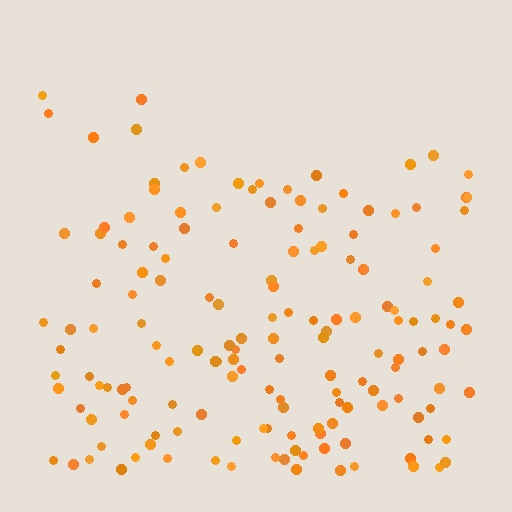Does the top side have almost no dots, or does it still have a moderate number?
Still a moderate number, just noticeably fewer than the bottom.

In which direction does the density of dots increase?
From top to bottom, with the bottom side densest.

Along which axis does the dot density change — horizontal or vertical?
Vertical.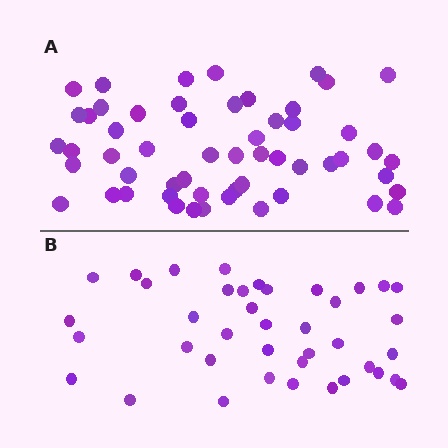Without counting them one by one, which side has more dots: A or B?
Region A (the top region) has more dots.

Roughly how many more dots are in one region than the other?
Region A has approximately 15 more dots than region B.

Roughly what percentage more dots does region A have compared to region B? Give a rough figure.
About 40% more.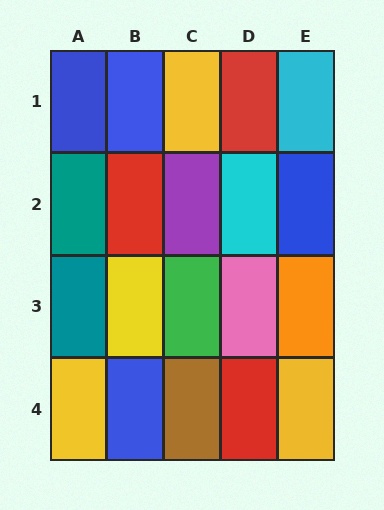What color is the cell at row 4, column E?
Yellow.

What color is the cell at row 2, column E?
Blue.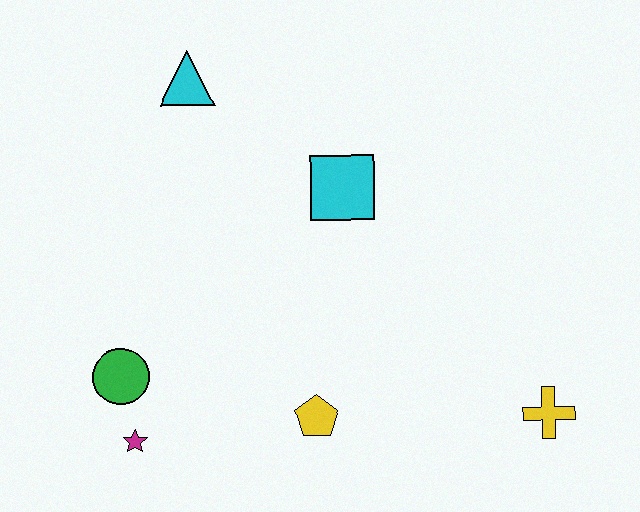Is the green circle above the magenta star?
Yes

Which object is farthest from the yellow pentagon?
The cyan triangle is farthest from the yellow pentagon.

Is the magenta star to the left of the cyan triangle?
Yes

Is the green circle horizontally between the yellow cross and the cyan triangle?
No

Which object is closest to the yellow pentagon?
The magenta star is closest to the yellow pentagon.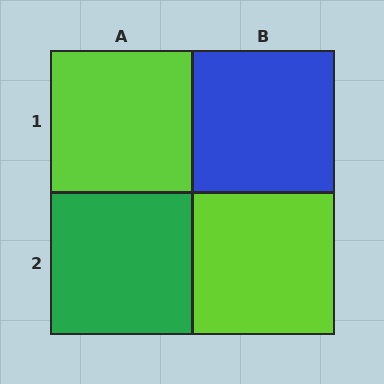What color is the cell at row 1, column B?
Blue.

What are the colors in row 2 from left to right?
Green, lime.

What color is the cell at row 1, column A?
Lime.